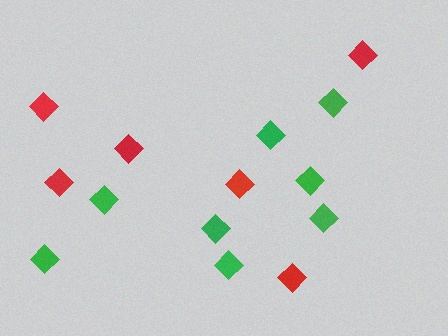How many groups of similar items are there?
There are 2 groups: one group of green diamonds (8) and one group of red diamonds (6).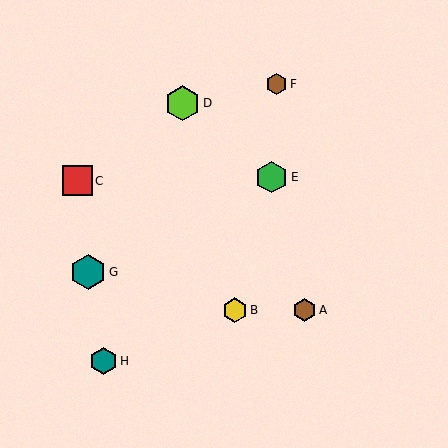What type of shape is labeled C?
Shape C is a red square.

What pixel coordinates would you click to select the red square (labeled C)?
Click at (77, 181) to select the red square C.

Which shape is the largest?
The teal hexagon (labeled G) is the largest.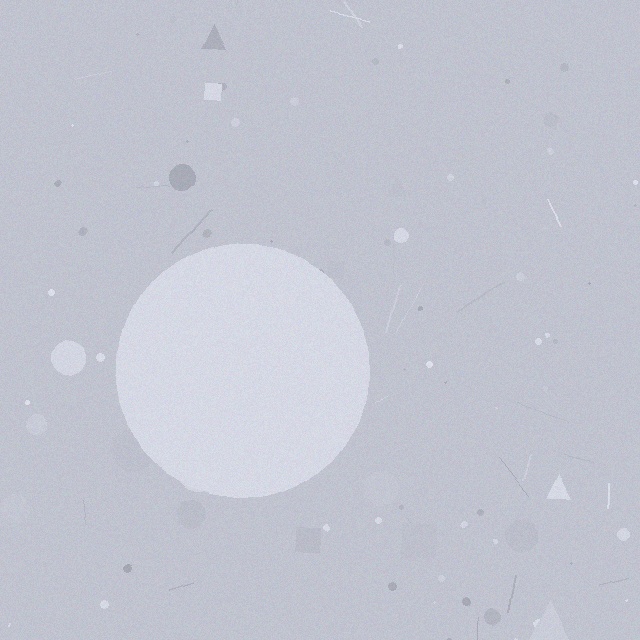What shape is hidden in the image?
A circle is hidden in the image.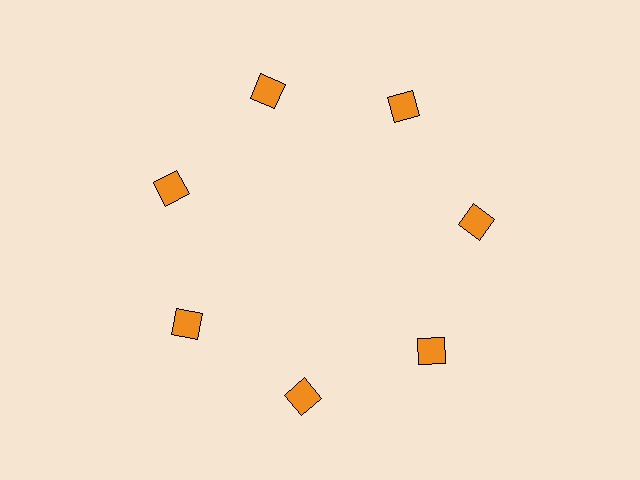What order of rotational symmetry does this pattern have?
This pattern has 7-fold rotational symmetry.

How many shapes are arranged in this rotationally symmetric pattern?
There are 7 shapes, arranged in 7 groups of 1.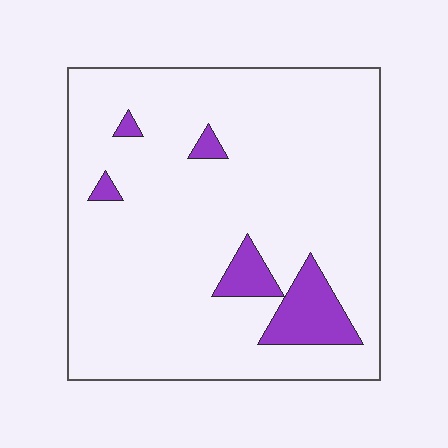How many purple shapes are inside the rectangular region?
5.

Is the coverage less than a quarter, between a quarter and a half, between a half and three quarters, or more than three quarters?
Less than a quarter.